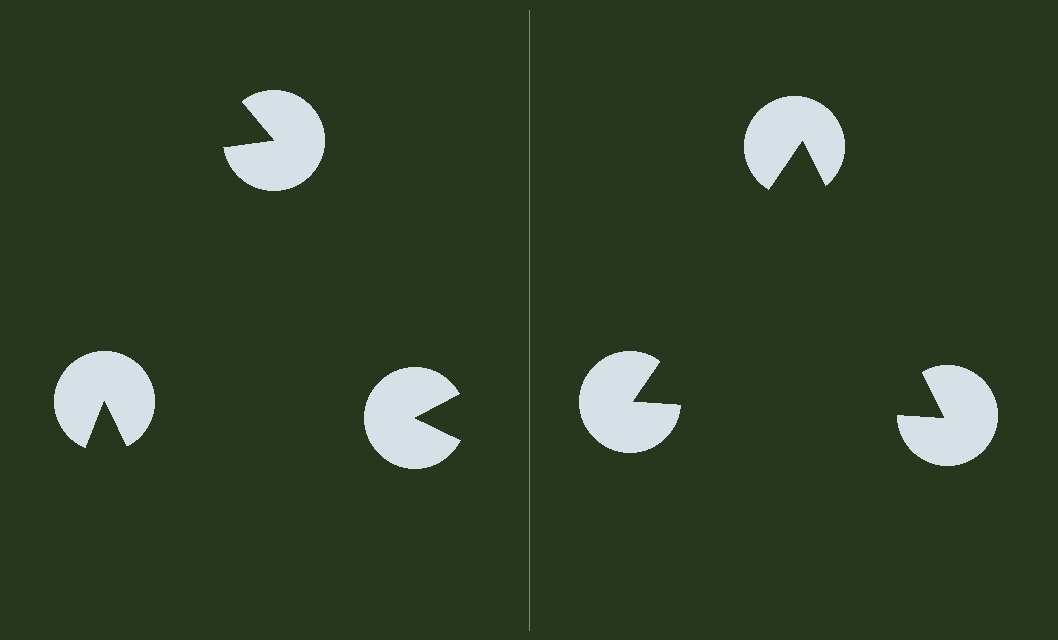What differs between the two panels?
The pac-man discs are positioned identically on both sides; only the wedge orientations differ. On the right they align to a triangle; on the left they are misaligned.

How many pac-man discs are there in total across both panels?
6 — 3 on each side.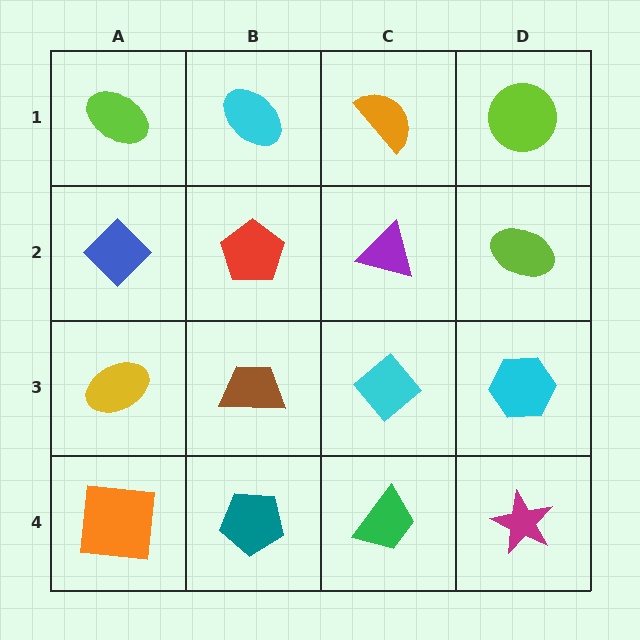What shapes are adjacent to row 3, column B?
A red pentagon (row 2, column B), a teal pentagon (row 4, column B), a yellow ellipse (row 3, column A), a cyan diamond (row 3, column C).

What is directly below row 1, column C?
A purple triangle.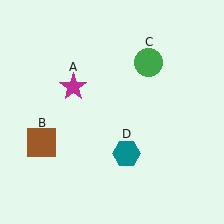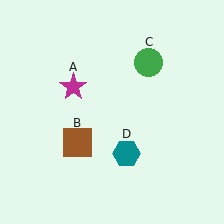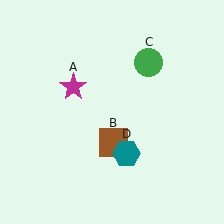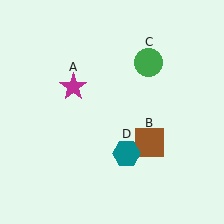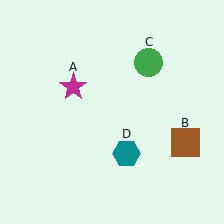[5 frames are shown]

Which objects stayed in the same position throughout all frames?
Magenta star (object A) and green circle (object C) and teal hexagon (object D) remained stationary.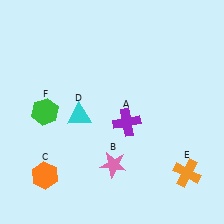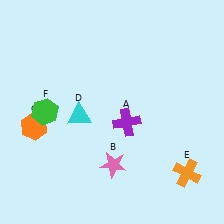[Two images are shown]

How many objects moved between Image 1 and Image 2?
1 object moved between the two images.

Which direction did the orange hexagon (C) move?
The orange hexagon (C) moved up.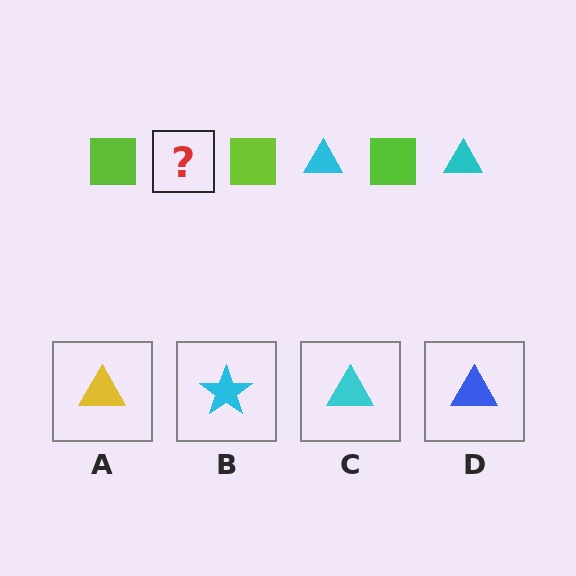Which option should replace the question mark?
Option C.